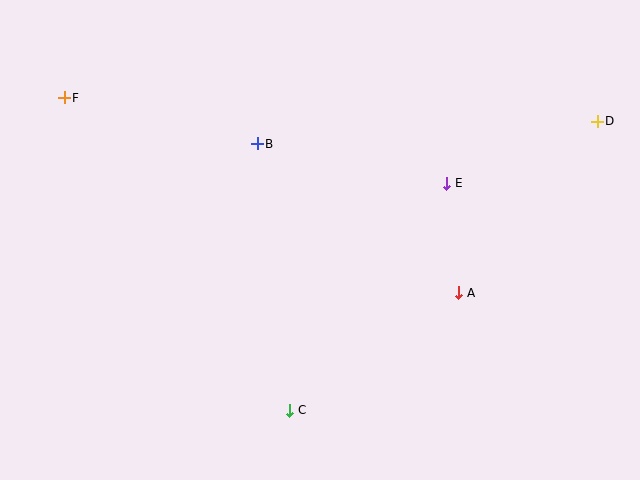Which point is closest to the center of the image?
Point B at (257, 144) is closest to the center.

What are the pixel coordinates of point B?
Point B is at (257, 144).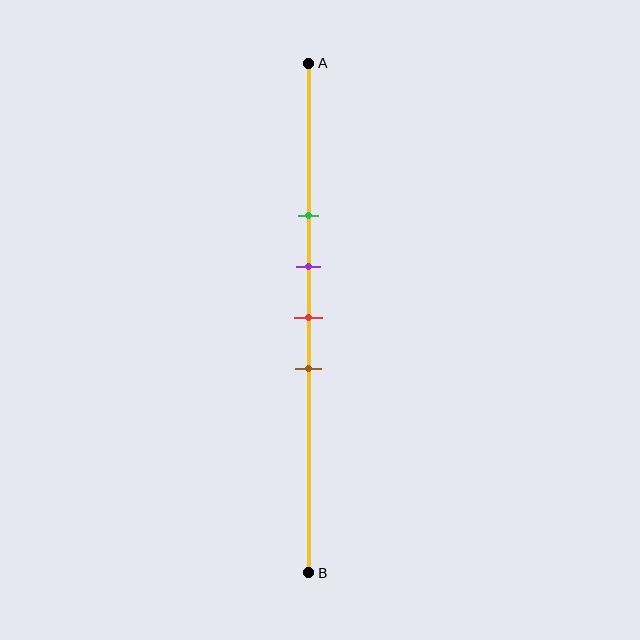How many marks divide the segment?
There are 4 marks dividing the segment.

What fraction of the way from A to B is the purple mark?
The purple mark is approximately 40% (0.4) of the way from A to B.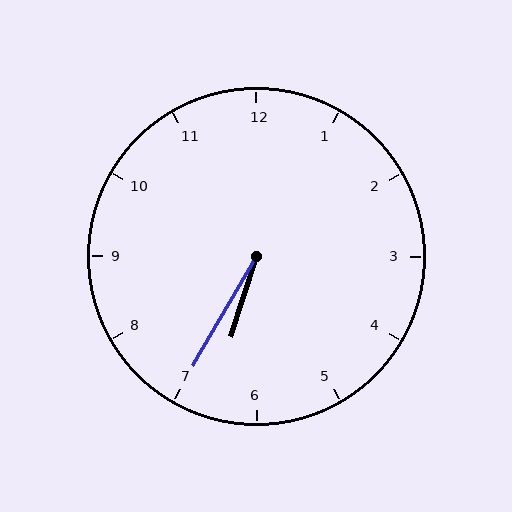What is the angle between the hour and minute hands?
Approximately 12 degrees.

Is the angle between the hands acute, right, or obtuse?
It is acute.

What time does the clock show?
6:35.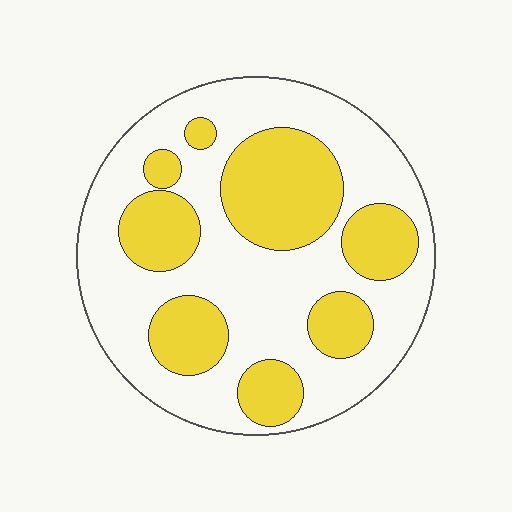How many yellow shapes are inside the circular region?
8.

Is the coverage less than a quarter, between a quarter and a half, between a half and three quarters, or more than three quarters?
Between a quarter and a half.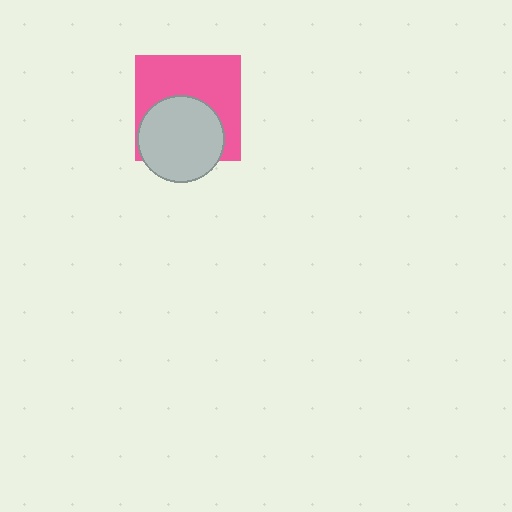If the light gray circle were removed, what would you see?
You would see the complete pink square.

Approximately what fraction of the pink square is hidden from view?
Roughly 44% of the pink square is hidden behind the light gray circle.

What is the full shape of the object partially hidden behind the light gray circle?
The partially hidden object is a pink square.